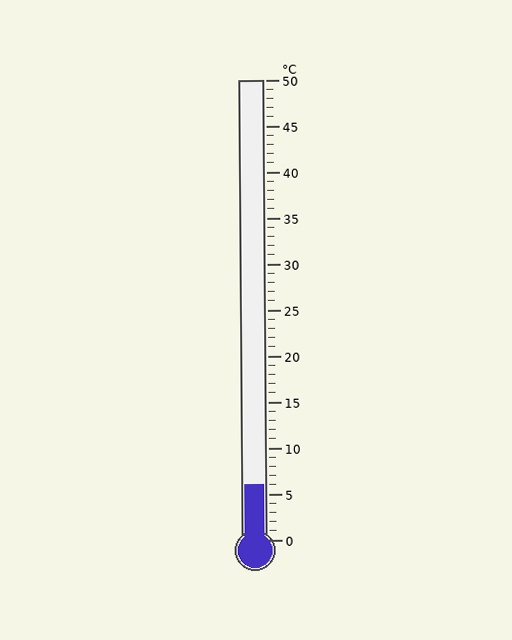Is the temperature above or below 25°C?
The temperature is below 25°C.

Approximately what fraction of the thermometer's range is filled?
The thermometer is filled to approximately 10% of its range.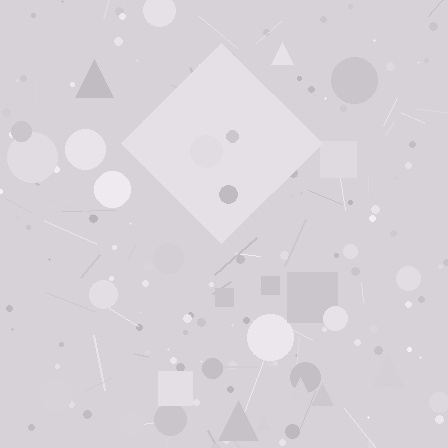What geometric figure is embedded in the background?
A diamond is embedded in the background.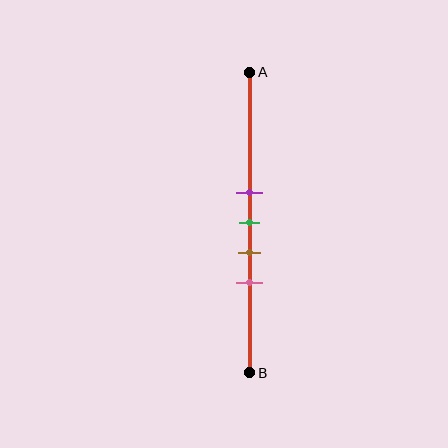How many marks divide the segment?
There are 4 marks dividing the segment.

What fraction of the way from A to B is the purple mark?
The purple mark is approximately 40% (0.4) of the way from A to B.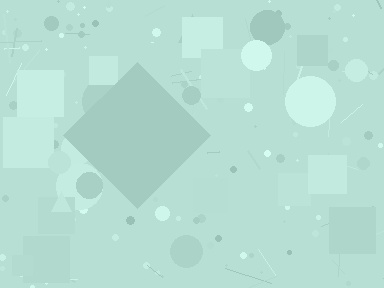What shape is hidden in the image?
A diamond is hidden in the image.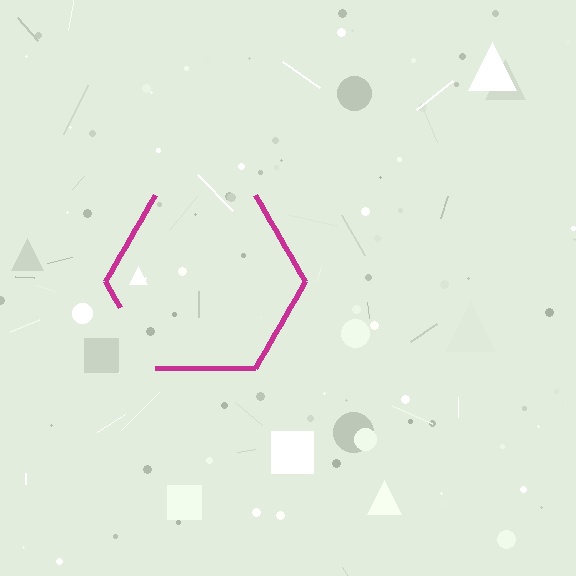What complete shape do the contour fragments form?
The contour fragments form a hexagon.